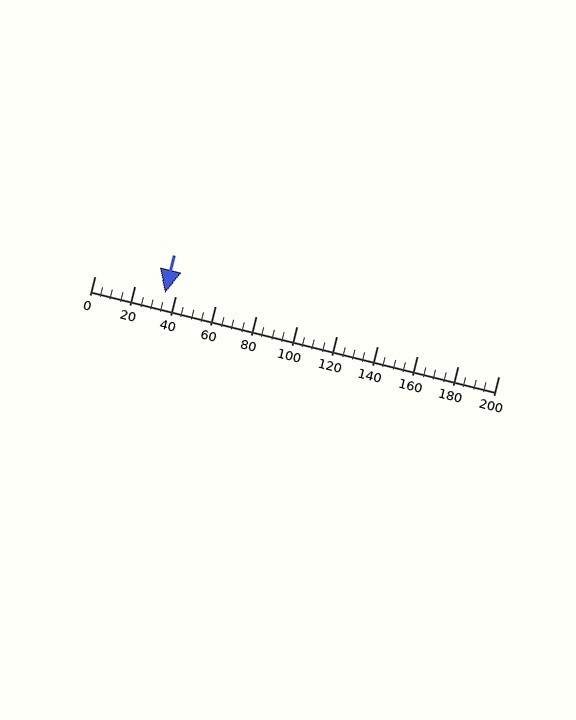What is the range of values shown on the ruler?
The ruler shows values from 0 to 200.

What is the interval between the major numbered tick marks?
The major tick marks are spaced 20 units apart.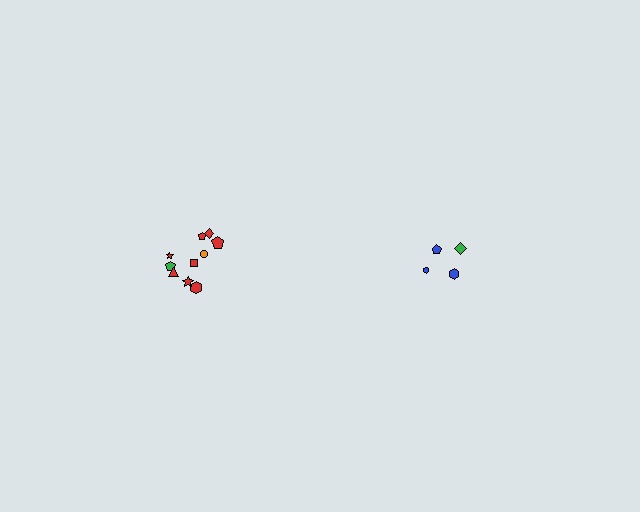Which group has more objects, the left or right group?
The left group.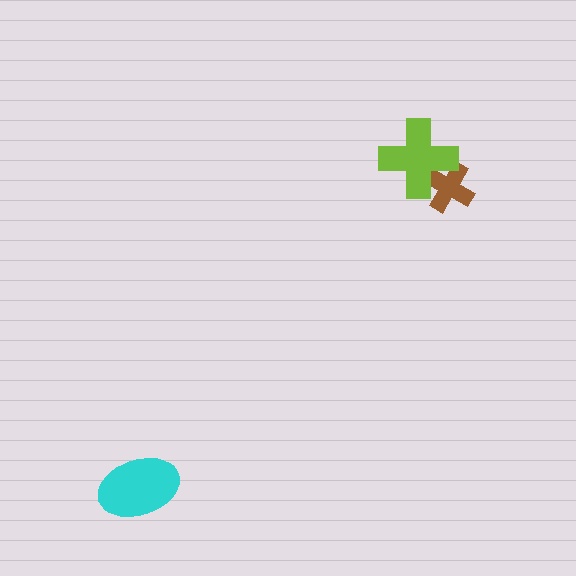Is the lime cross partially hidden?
No, no other shape covers it.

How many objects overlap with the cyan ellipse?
0 objects overlap with the cyan ellipse.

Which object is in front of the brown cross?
The lime cross is in front of the brown cross.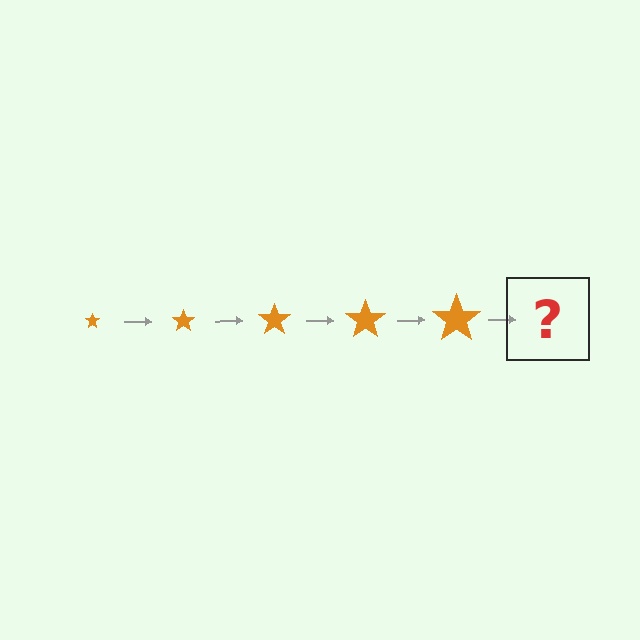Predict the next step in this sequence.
The next step is an orange star, larger than the previous one.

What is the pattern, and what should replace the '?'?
The pattern is that the star gets progressively larger each step. The '?' should be an orange star, larger than the previous one.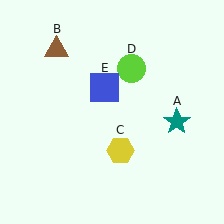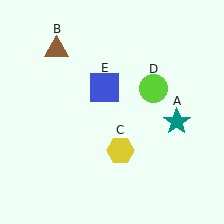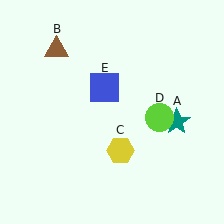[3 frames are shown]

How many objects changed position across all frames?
1 object changed position: lime circle (object D).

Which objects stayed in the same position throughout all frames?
Teal star (object A) and brown triangle (object B) and yellow hexagon (object C) and blue square (object E) remained stationary.